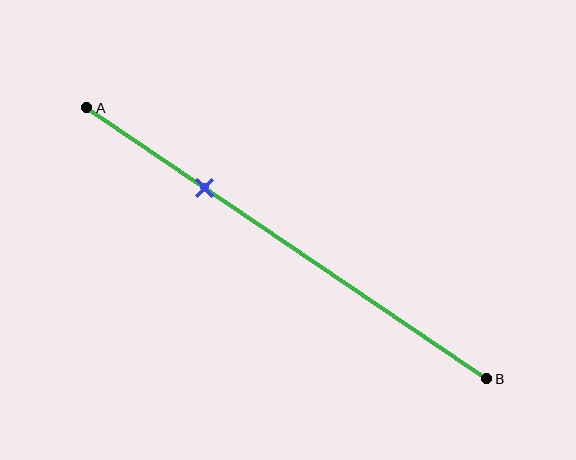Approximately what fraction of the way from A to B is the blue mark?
The blue mark is approximately 30% of the way from A to B.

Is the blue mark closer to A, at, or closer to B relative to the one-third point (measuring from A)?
The blue mark is closer to point A than the one-third point of segment AB.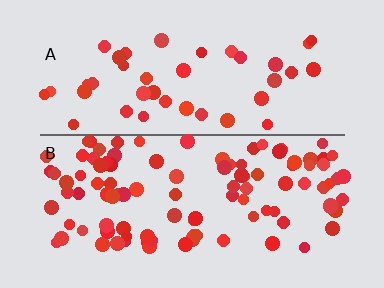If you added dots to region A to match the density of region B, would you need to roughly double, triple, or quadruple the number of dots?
Approximately double.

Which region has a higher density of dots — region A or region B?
B (the bottom).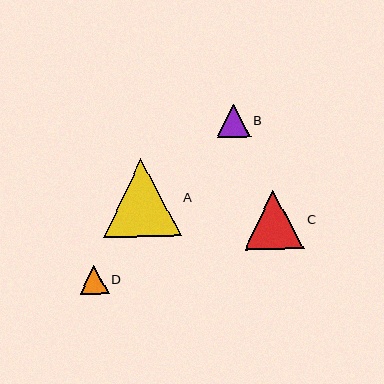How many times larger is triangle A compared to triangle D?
Triangle A is approximately 2.7 times the size of triangle D.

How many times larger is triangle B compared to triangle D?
Triangle B is approximately 1.2 times the size of triangle D.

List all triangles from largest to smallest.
From largest to smallest: A, C, B, D.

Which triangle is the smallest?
Triangle D is the smallest with a size of approximately 29 pixels.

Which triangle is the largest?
Triangle A is the largest with a size of approximately 78 pixels.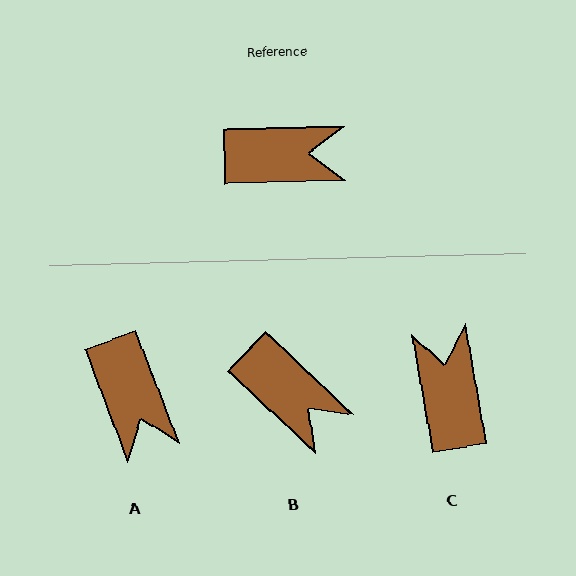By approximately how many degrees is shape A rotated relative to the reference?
Approximately 71 degrees clockwise.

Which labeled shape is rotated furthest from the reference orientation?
C, about 99 degrees away.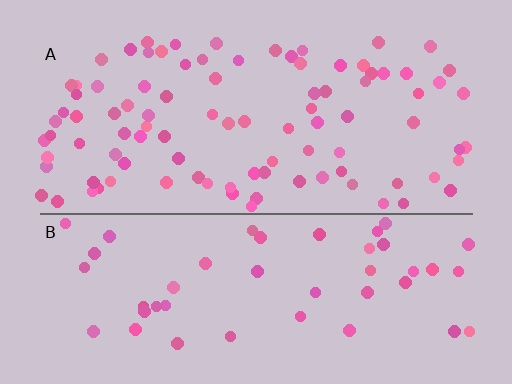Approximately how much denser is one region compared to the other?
Approximately 2.0× — region A over region B.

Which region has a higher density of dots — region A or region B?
A (the top).